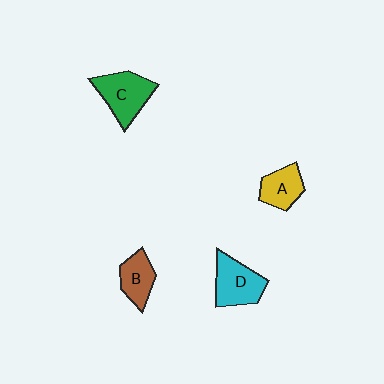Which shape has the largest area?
Shape C (green).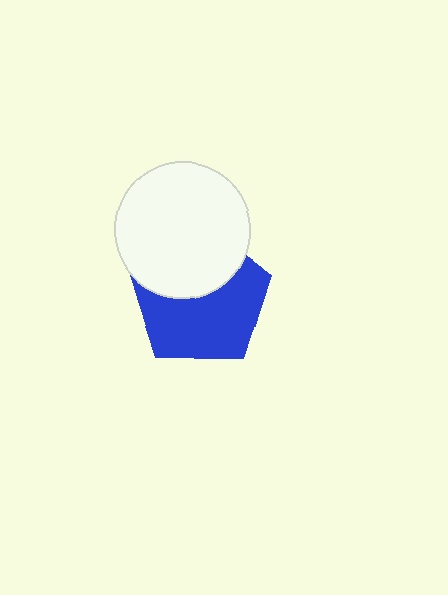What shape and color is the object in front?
The object in front is a white circle.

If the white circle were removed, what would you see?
You would see the complete blue pentagon.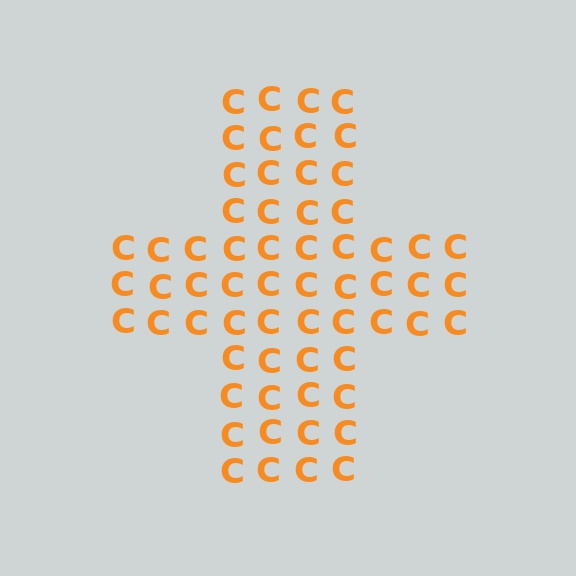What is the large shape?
The large shape is a cross.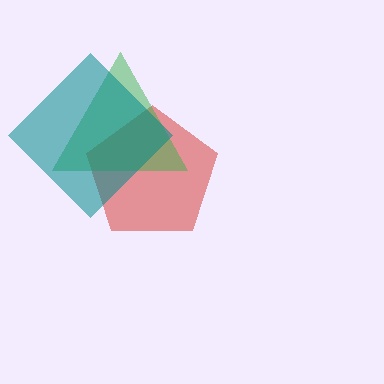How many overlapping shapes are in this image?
There are 3 overlapping shapes in the image.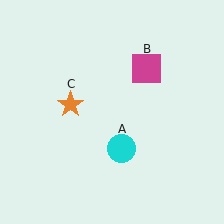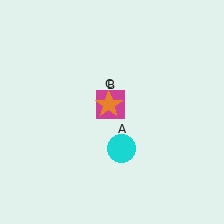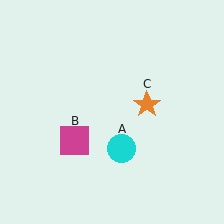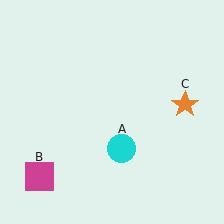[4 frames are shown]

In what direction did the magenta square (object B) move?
The magenta square (object B) moved down and to the left.